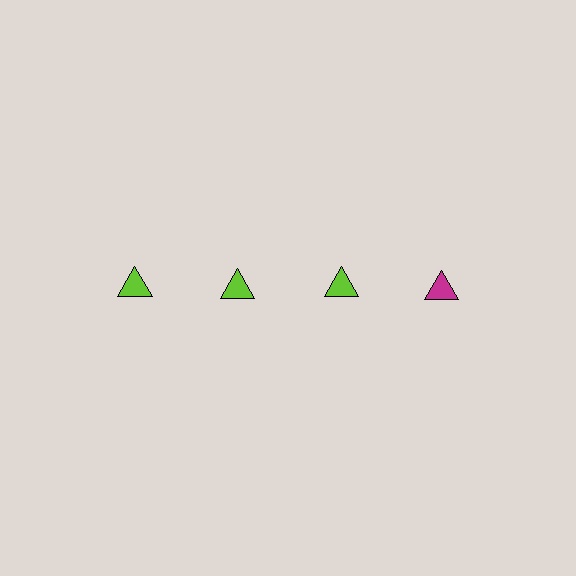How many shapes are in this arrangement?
There are 4 shapes arranged in a grid pattern.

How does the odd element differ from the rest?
It has a different color: magenta instead of lime.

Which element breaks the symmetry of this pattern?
The magenta triangle in the top row, second from right column breaks the symmetry. All other shapes are lime triangles.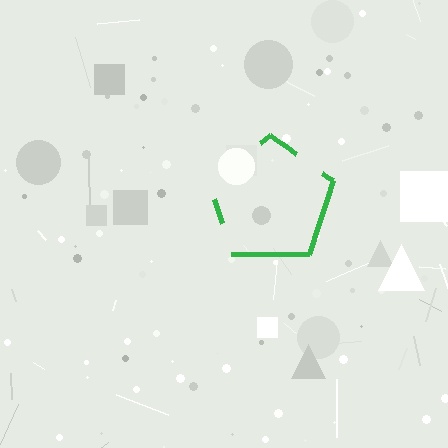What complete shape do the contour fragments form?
The contour fragments form a pentagon.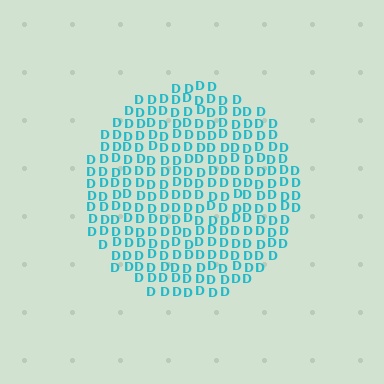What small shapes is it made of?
It is made of small letter D's.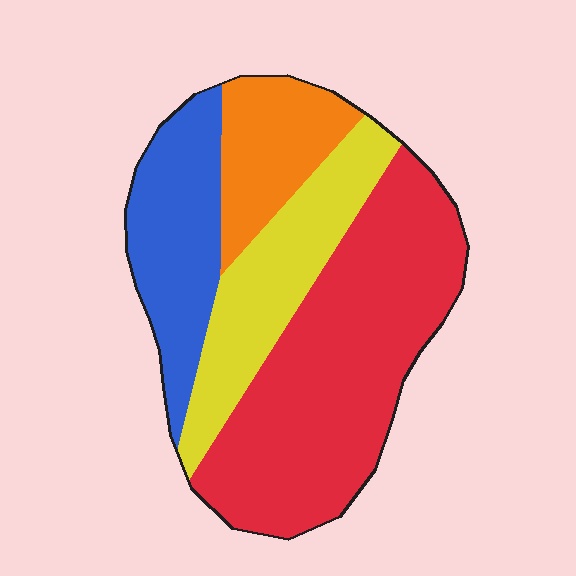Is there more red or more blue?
Red.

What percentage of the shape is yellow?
Yellow covers 21% of the shape.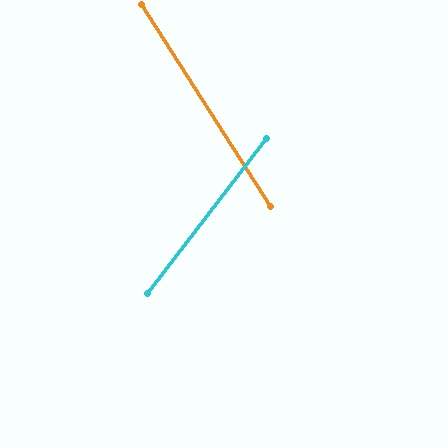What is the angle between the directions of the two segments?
Approximately 70 degrees.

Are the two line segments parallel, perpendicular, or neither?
Neither parallel nor perpendicular — they differ by about 70°.